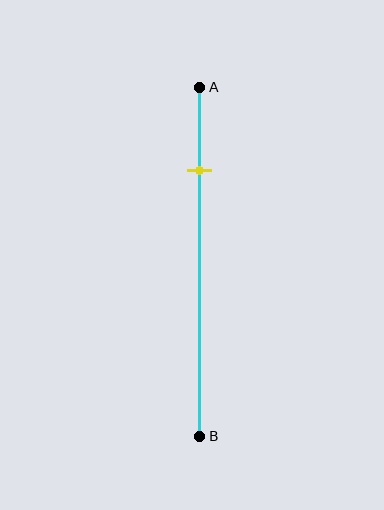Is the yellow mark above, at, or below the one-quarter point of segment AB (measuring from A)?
The yellow mark is approximately at the one-quarter point of segment AB.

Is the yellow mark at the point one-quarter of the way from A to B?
Yes, the mark is approximately at the one-quarter point.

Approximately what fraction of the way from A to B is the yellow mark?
The yellow mark is approximately 25% of the way from A to B.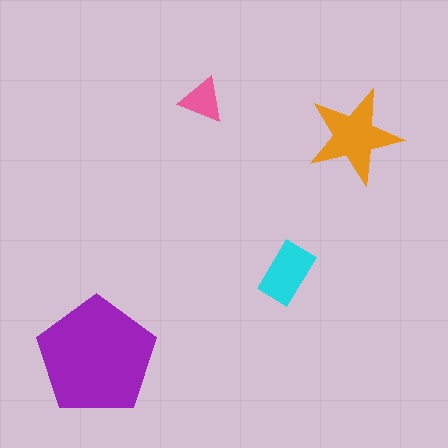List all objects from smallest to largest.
The pink triangle, the cyan rectangle, the orange star, the purple pentagon.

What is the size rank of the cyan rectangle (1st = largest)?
3rd.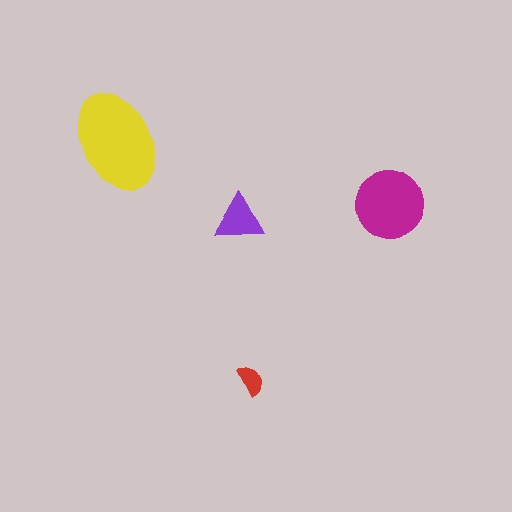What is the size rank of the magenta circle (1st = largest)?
2nd.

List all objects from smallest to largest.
The red semicircle, the purple triangle, the magenta circle, the yellow ellipse.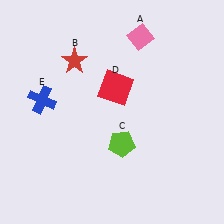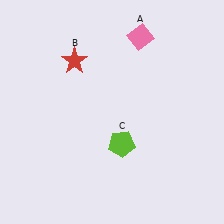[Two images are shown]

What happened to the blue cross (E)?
The blue cross (E) was removed in Image 2. It was in the top-left area of Image 1.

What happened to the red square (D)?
The red square (D) was removed in Image 2. It was in the top-right area of Image 1.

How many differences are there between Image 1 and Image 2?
There are 2 differences between the two images.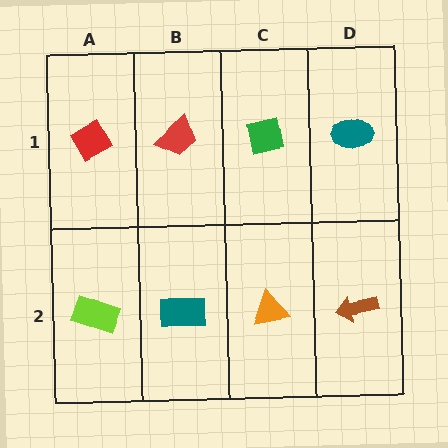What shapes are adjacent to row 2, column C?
A green square (row 1, column C), a teal rectangle (row 2, column B), a brown arrow (row 2, column D).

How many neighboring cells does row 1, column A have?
2.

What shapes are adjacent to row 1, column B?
A teal rectangle (row 2, column B), a red diamond (row 1, column A), a green square (row 1, column C).